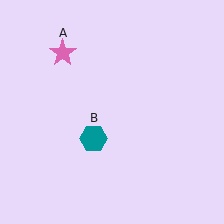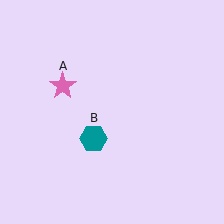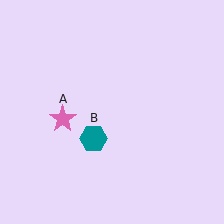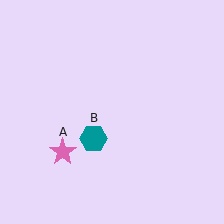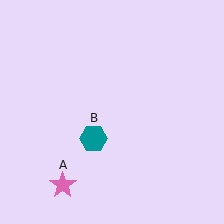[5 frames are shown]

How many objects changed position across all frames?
1 object changed position: pink star (object A).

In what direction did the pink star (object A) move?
The pink star (object A) moved down.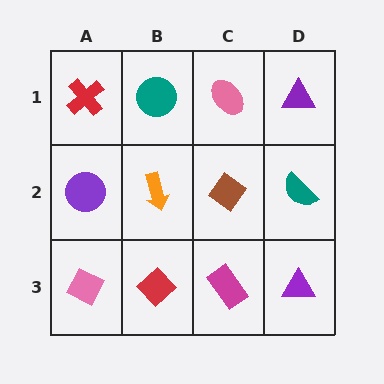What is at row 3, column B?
A red diamond.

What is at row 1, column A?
A red cross.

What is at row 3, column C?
A magenta rectangle.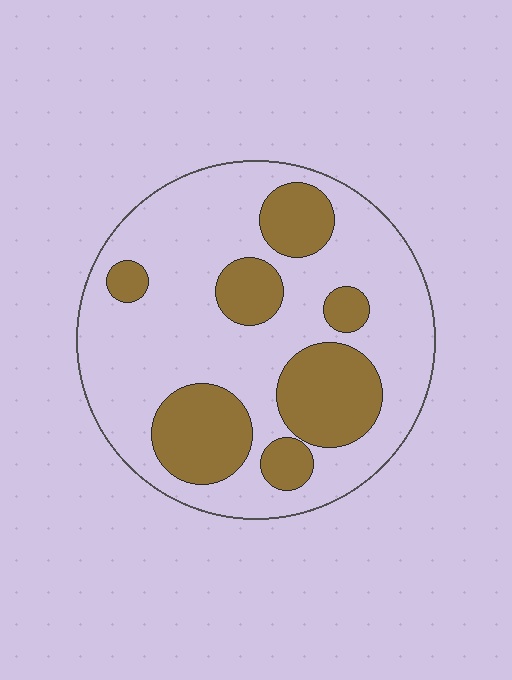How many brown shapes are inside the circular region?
7.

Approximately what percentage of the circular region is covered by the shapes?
Approximately 30%.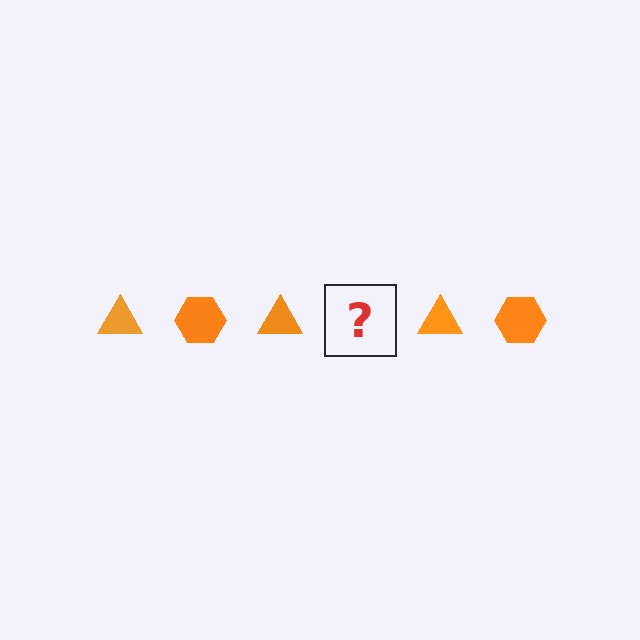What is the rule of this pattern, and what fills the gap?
The rule is that the pattern cycles through triangle, hexagon shapes in orange. The gap should be filled with an orange hexagon.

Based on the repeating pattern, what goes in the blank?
The blank should be an orange hexagon.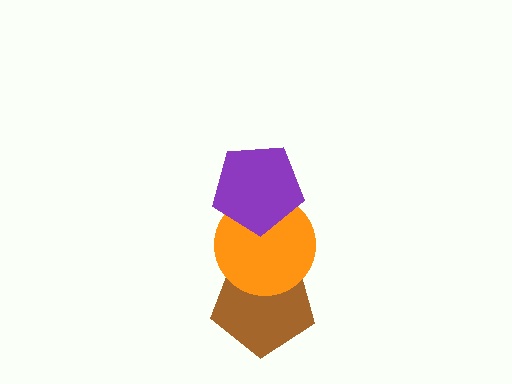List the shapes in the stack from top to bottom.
From top to bottom: the purple pentagon, the orange circle, the brown pentagon.